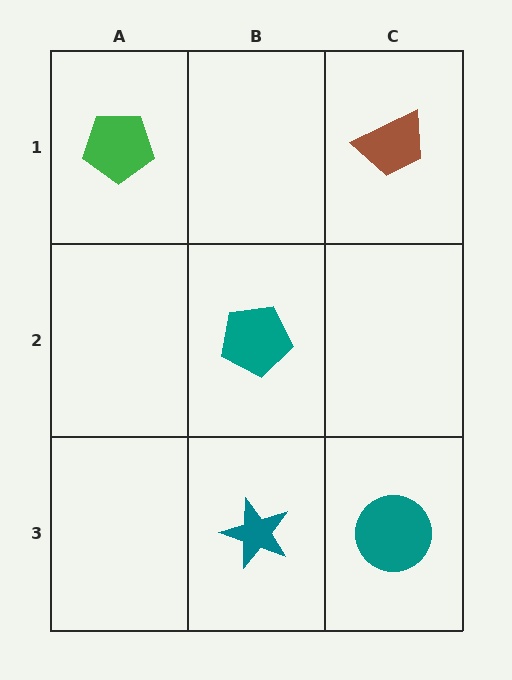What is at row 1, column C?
A brown trapezoid.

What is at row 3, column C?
A teal circle.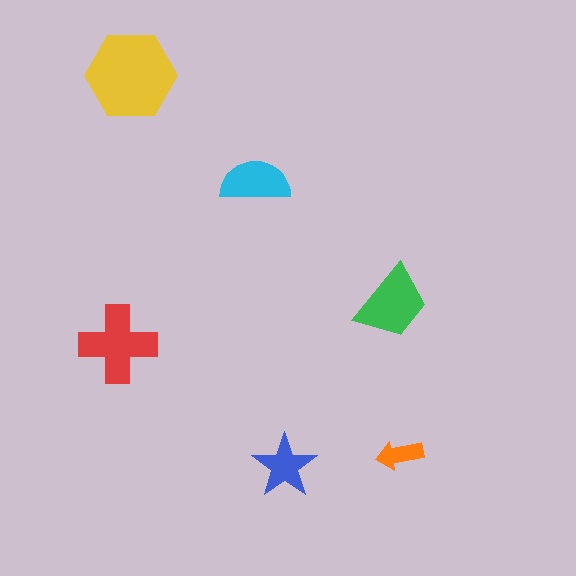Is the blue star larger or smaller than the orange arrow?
Larger.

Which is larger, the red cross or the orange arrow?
The red cross.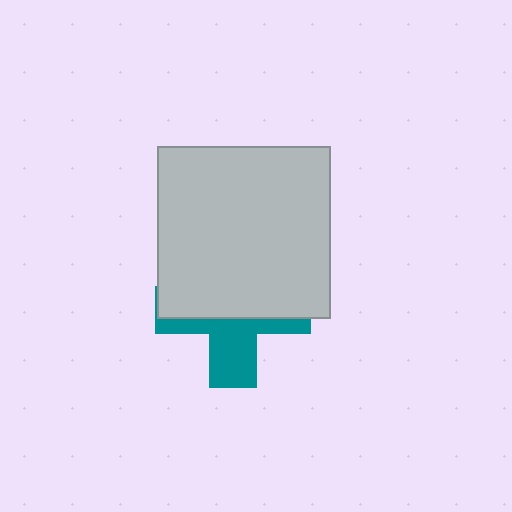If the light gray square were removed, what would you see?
You would see the complete teal cross.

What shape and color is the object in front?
The object in front is a light gray square.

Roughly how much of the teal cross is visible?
A small part of it is visible (roughly 38%).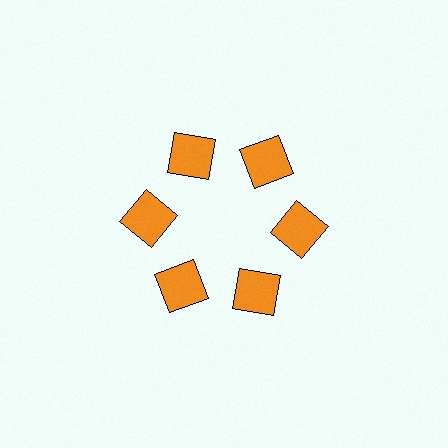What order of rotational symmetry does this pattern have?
This pattern has 6-fold rotational symmetry.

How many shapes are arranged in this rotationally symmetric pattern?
There are 6 shapes, arranged in 6 groups of 1.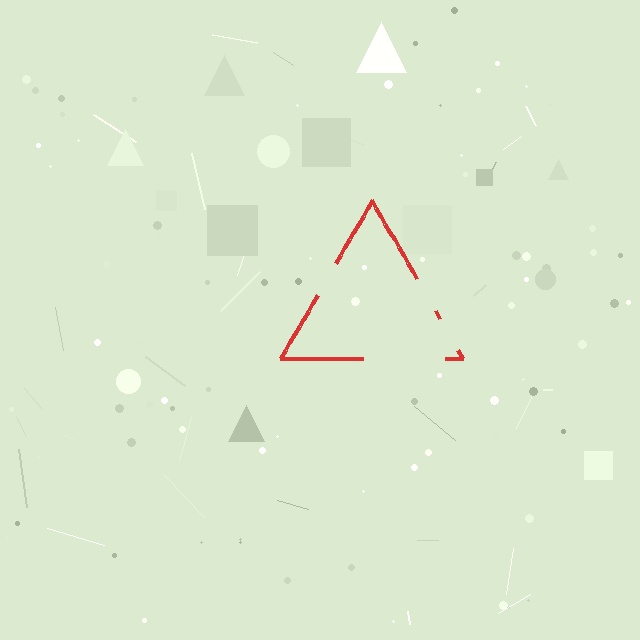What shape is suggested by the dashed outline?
The dashed outline suggests a triangle.